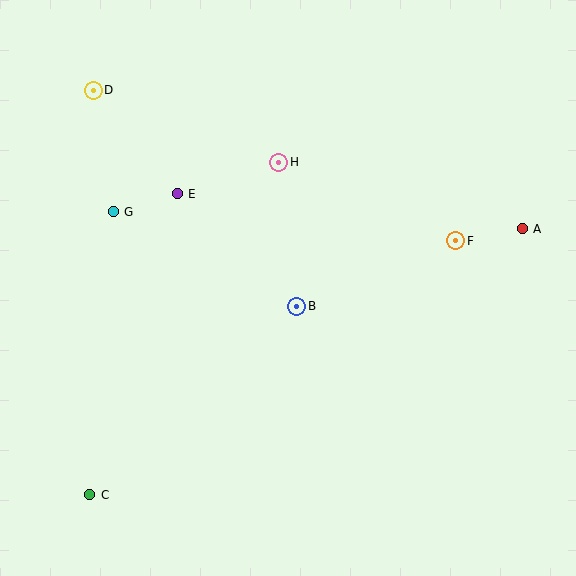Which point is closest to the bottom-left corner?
Point C is closest to the bottom-left corner.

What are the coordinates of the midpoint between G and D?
The midpoint between G and D is at (103, 151).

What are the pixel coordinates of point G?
Point G is at (113, 212).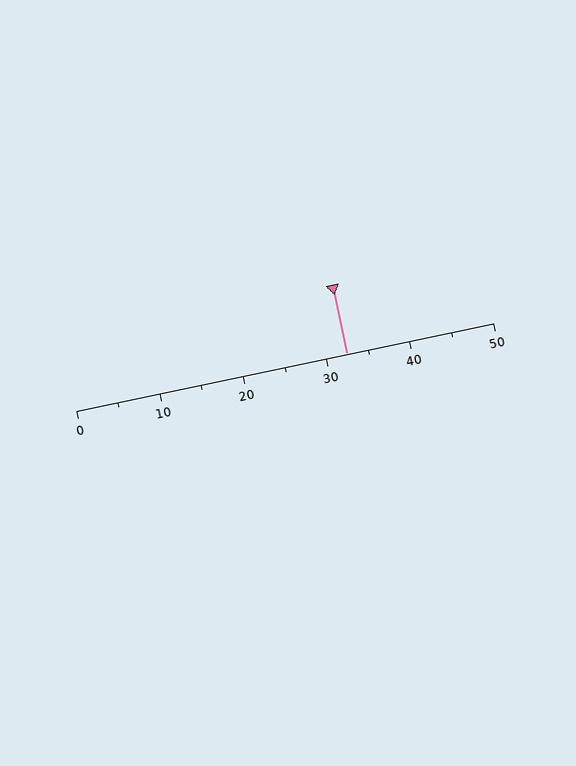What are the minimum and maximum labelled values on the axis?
The axis runs from 0 to 50.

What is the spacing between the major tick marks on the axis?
The major ticks are spaced 10 apart.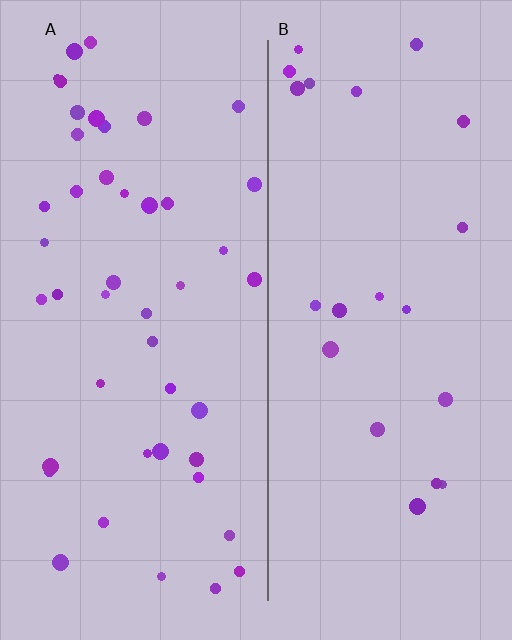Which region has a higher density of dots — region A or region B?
A (the left).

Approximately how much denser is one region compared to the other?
Approximately 2.1× — region A over region B.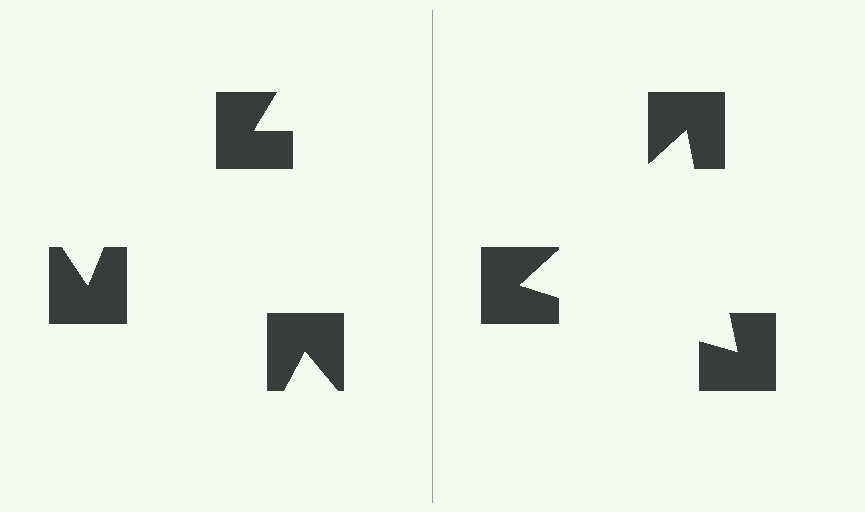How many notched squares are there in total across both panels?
6 — 3 on each side.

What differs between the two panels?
The notched squares are positioned identically on both sides; only the wedge orientations differ. On the right they align to a triangle; on the left they are misaligned.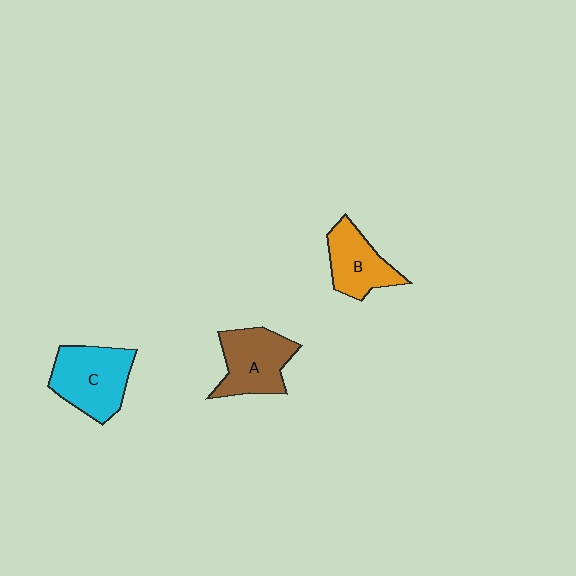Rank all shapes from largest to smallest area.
From largest to smallest: C (cyan), A (brown), B (orange).